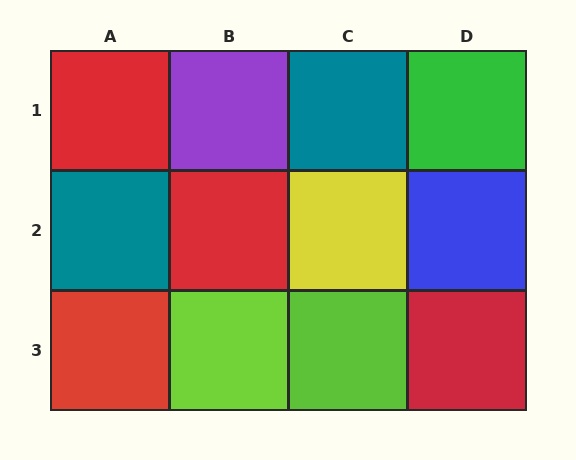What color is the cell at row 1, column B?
Purple.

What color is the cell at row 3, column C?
Lime.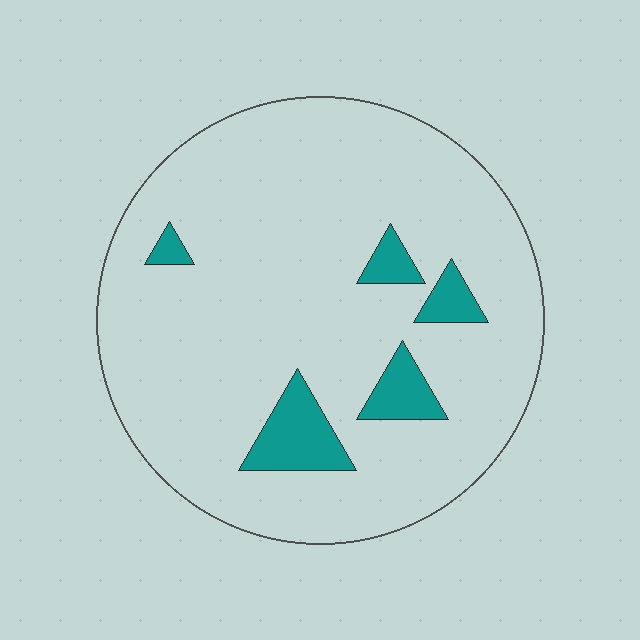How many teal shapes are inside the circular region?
5.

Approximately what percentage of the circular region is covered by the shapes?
Approximately 10%.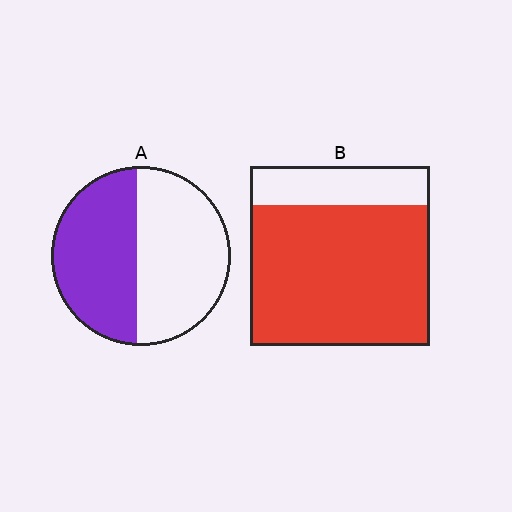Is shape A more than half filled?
Roughly half.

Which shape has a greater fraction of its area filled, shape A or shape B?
Shape B.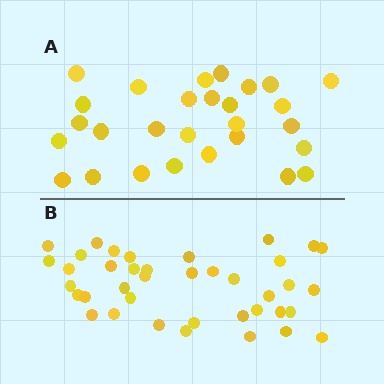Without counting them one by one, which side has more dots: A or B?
Region B (the bottom region) has more dots.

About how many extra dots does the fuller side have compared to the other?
Region B has roughly 12 or so more dots than region A.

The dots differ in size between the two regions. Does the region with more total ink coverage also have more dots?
No. Region A has more total ink coverage because its dots are larger, but region B actually contains more individual dots. Total area can be misleading — the number of items is what matters here.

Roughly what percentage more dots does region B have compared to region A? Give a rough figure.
About 40% more.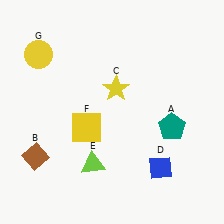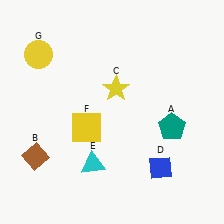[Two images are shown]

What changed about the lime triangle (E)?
In Image 1, E is lime. In Image 2, it changed to cyan.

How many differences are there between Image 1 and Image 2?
There is 1 difference between the two images.